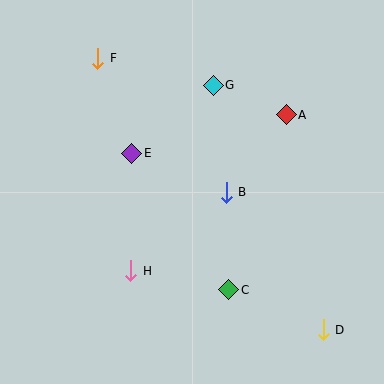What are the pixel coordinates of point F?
Point F is at (98, 59).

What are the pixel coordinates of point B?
Point B is at (226, 192).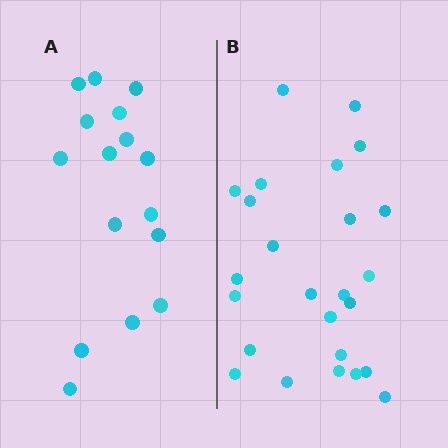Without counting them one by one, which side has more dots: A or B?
Region B (the right region) has more dots.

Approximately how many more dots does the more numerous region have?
Region B has roughly 8 or so more dots than region A.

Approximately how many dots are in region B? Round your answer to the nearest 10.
About 20 dots. (The exact count is 25, which rounds to 20.)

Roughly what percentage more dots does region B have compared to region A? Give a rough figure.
About 55% more.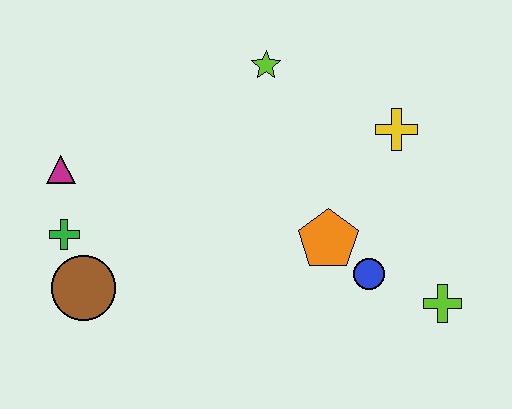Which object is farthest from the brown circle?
The lime cross is farthest from the brown circle.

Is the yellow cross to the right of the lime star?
Yes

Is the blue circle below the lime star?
Yes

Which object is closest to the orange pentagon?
The blue circle is closest to the orange pentagon.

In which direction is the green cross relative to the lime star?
The green cross is to the left of the lime star.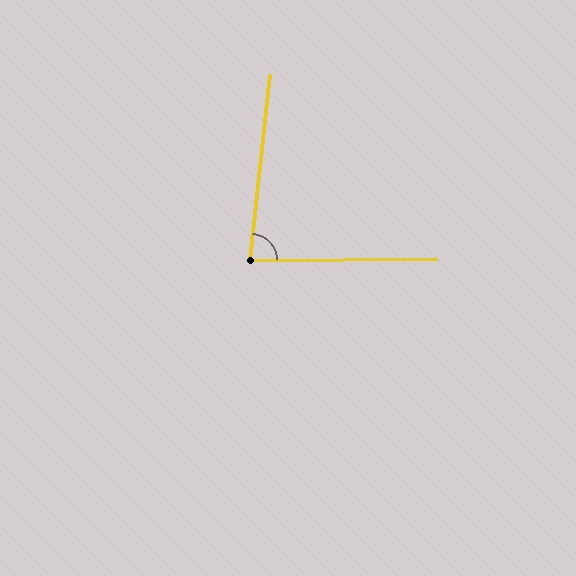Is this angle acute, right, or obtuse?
It is acute.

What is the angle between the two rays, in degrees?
Approximately 83 degrees.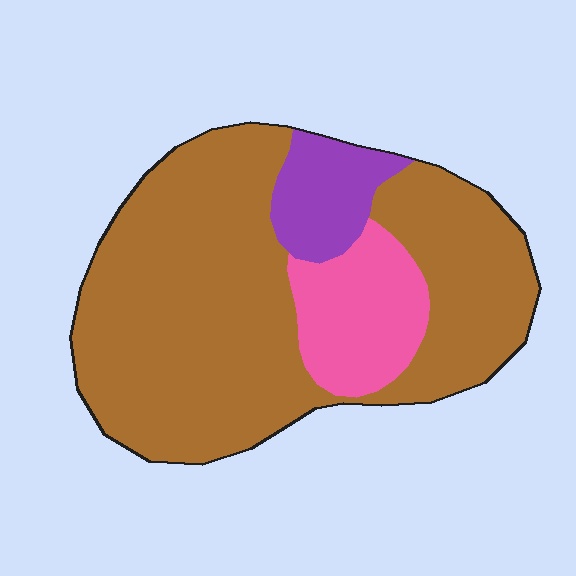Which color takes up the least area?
Purple, at roughly 10%.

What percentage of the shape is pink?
Pink takes up about one sixth (1/6) of the shape.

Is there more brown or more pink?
Brown.